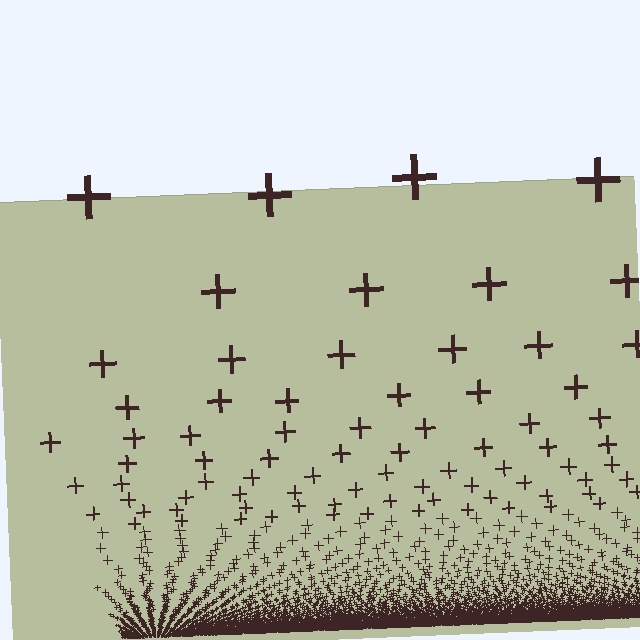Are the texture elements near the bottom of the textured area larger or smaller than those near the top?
Smaller. The gradient is inverted — elements near the bottom are smaller and denser.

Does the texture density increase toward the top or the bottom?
Density increases toward the bottom.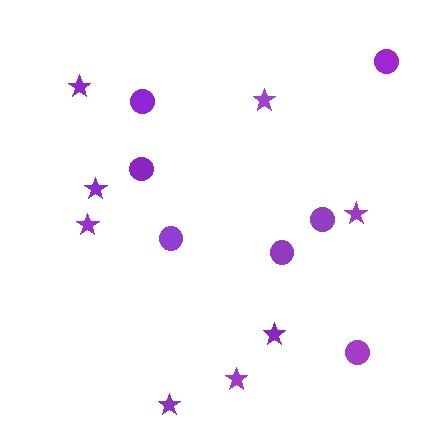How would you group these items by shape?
There are 2 groups: one group of circles (7) and one group of stars (8).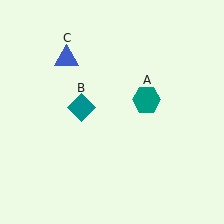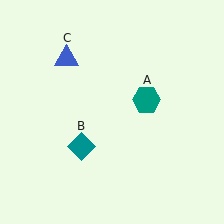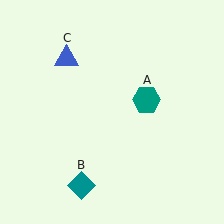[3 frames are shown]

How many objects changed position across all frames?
1 object changed position: teal diamond (object B).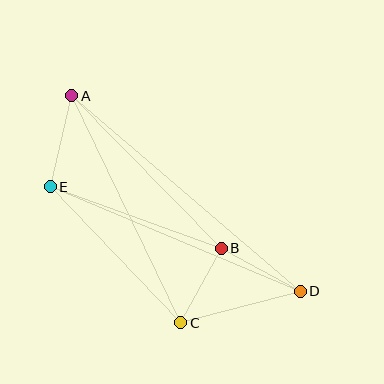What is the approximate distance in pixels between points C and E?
The distance between C and E is approximately 189 pixels.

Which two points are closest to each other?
Points B and C are closest to each other.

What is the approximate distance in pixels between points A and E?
The distance between A and E is approximately 94 pixels.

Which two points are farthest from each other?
Points A and D are farthest from each other.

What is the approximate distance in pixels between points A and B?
The distance between A and B is approximately 213 pixels.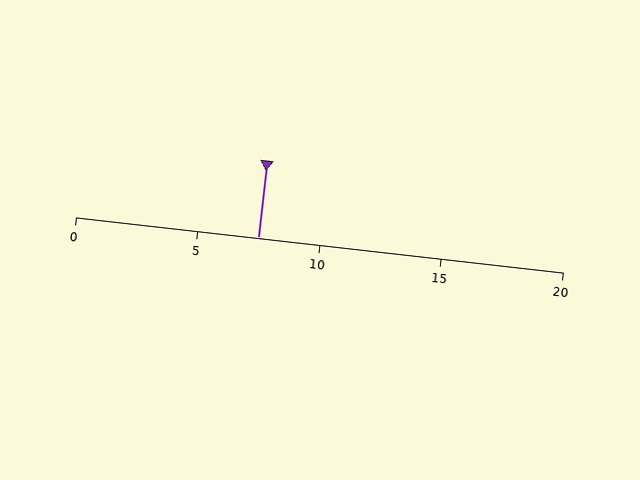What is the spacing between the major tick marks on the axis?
The major ticks are spaced 5 apart.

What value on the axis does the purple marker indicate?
The marker indicates approximately 7.5.